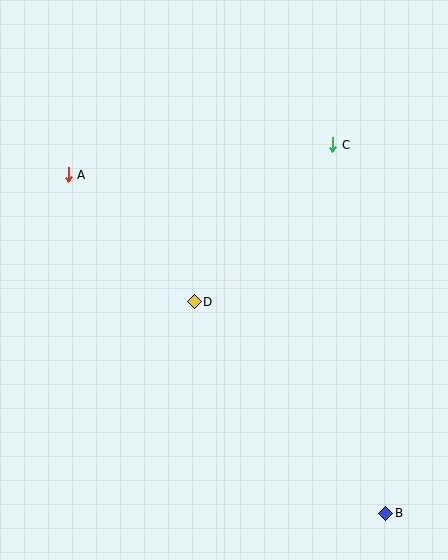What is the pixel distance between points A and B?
The distance between A and B is 464 pixels.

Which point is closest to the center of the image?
Point D at (194, 302) is closest to the center.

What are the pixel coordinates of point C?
Point C is at (333, 145).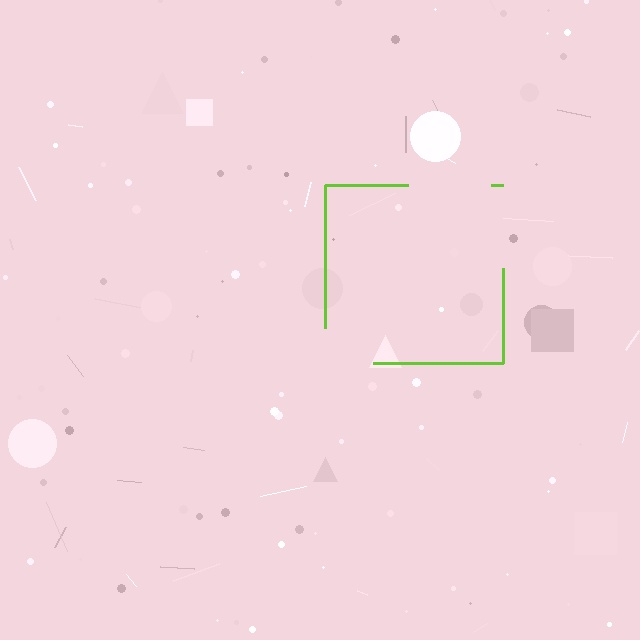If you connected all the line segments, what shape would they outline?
They would outline a square.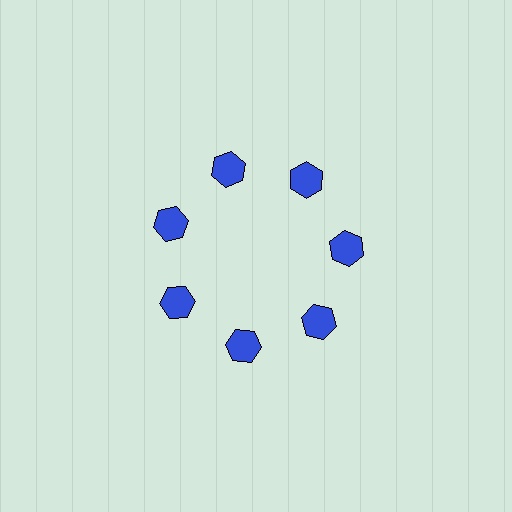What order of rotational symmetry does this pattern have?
This pattern has 7-fold rotational symmetry.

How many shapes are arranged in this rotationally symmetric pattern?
There are 7 shapes, arranged in 7 groups of 1.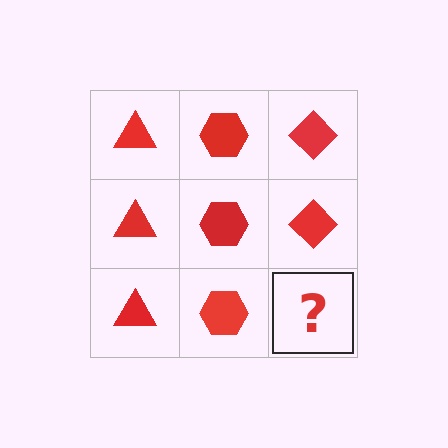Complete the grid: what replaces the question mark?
The question mark should be replaced with a red diamond.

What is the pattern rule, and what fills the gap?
The rule is that each column has a consistent shape. The gap should be filled with a red diamond.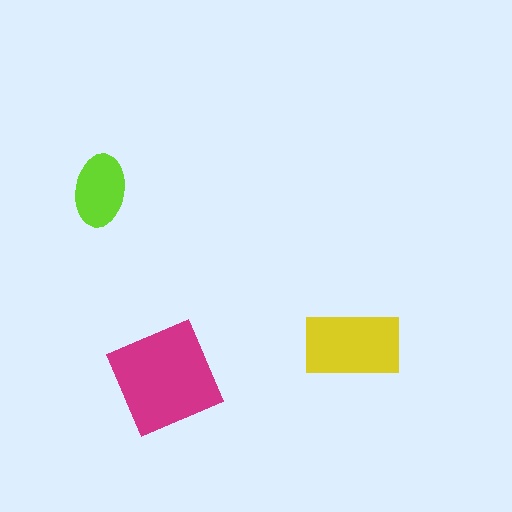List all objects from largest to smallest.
The magenta square, the yellow rectangle, the lime ellipse.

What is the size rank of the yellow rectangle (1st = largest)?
2nd.